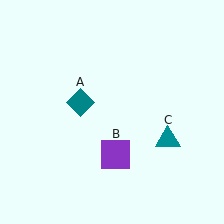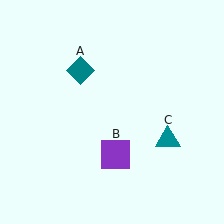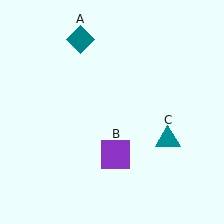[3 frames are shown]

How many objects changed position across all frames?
1 object changed position: teal diamond (object A).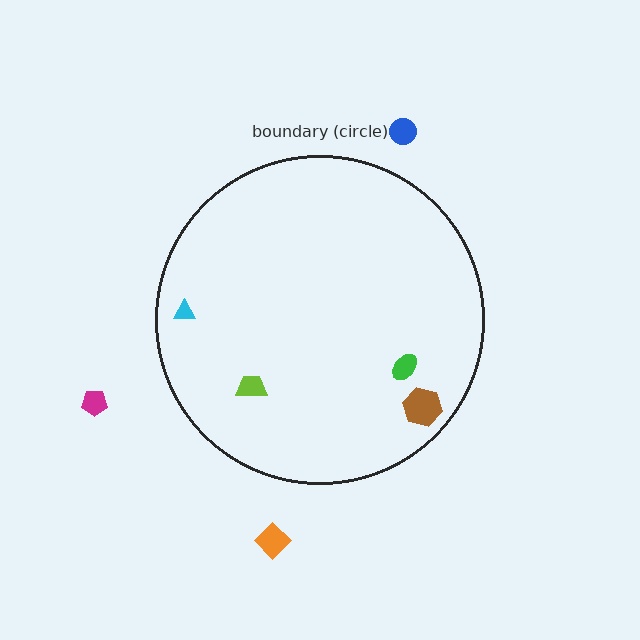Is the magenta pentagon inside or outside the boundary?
Outside.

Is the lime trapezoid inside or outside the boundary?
Inside.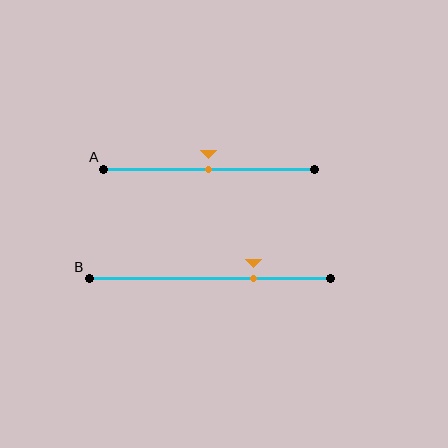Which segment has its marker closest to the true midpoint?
Segment A has its marker closest to the true midpoint.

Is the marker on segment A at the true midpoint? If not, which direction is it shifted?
Yes, the marker on segment A is at the true midpoint.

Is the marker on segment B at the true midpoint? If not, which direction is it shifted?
No, the marker on segment B is shifted to the right by about 18% of the segment length.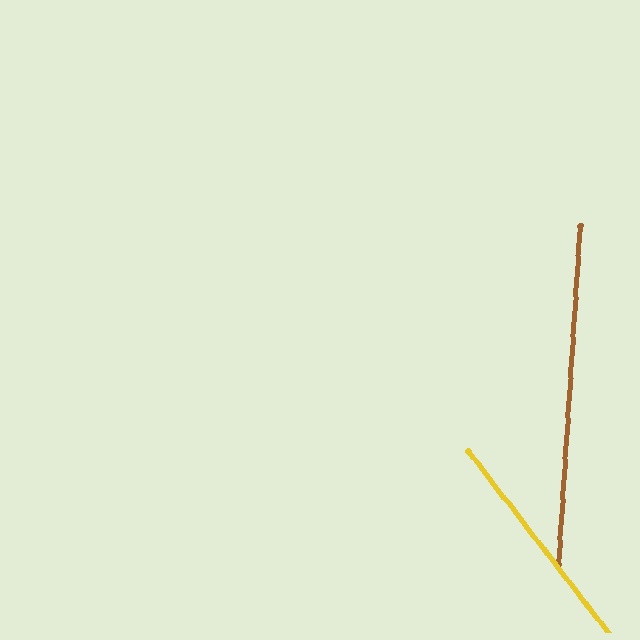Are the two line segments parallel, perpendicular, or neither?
Neither parallel nor perpendicular — they differ by about 41°.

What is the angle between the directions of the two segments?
Approximately 41 degrees.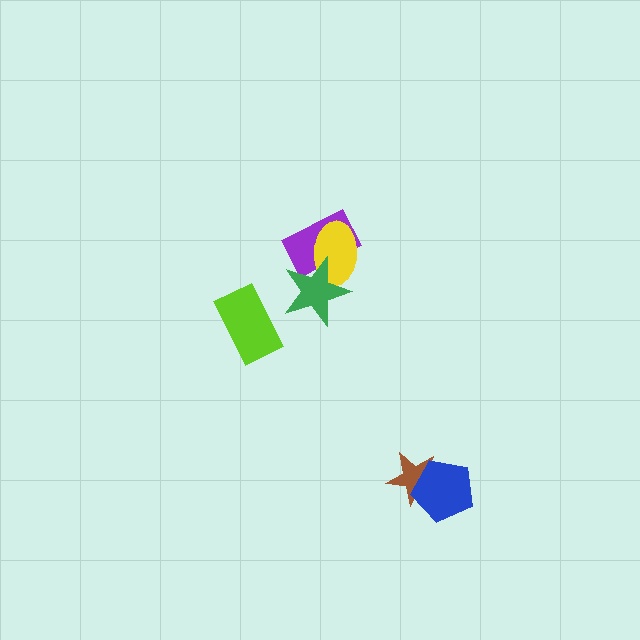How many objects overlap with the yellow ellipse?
2 objects overlap with the yellow ellipse.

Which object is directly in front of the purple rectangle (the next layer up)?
The yellow ellipse is directly in front of the purple rectangle.